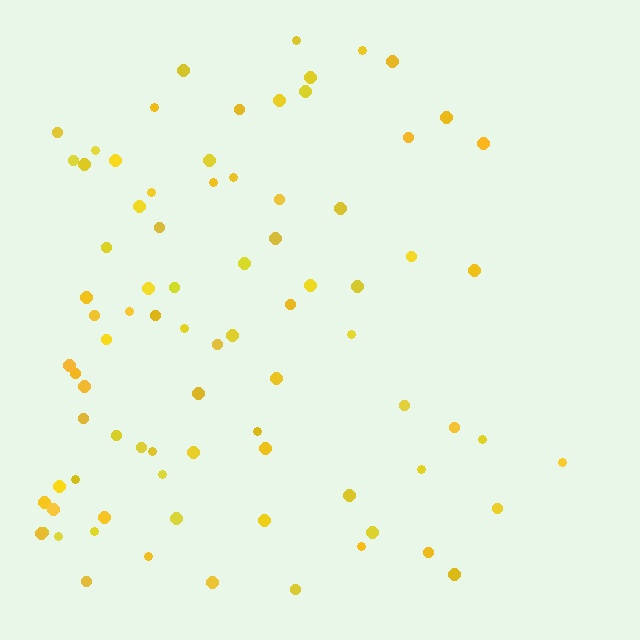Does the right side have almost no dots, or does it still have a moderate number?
Still a moderate number, just noticeably fewer than the left.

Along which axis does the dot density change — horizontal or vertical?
Horizontal.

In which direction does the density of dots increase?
From right to left, with the left side densest.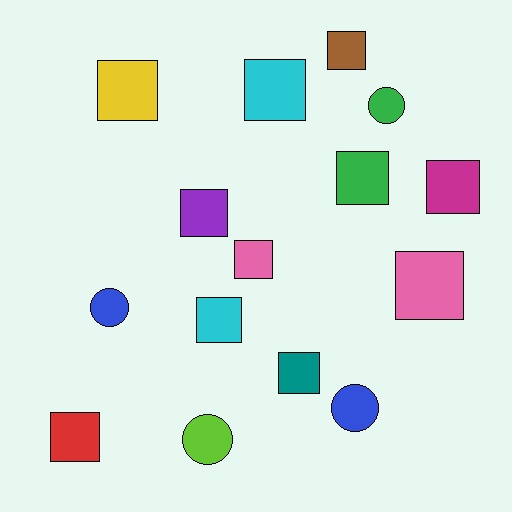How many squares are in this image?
There are 11 squares.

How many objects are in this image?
There are 15 objects.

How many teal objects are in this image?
There is 1 teal object.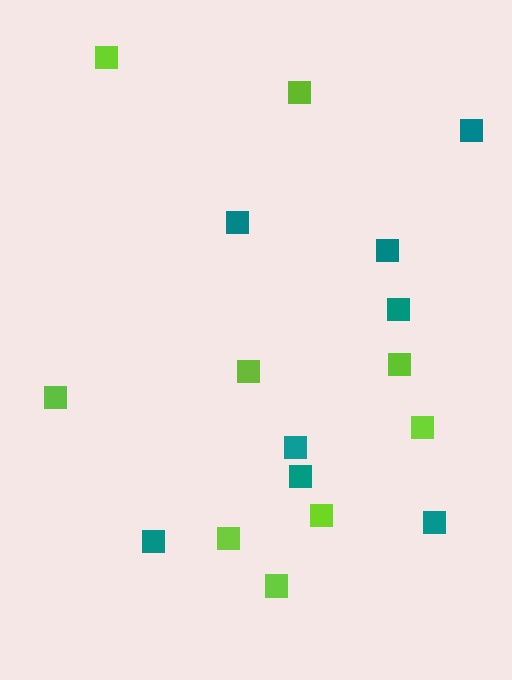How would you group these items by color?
There are 2 groups: one group of lime squares (9) and one group of teal squares (8).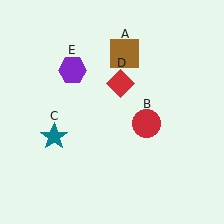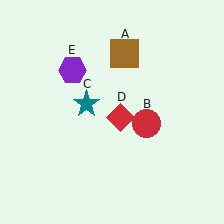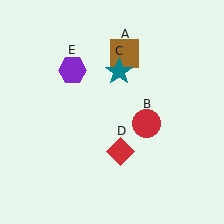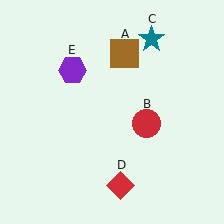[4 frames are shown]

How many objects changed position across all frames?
2 objects changed position: teal star (object C), red diamond (object D).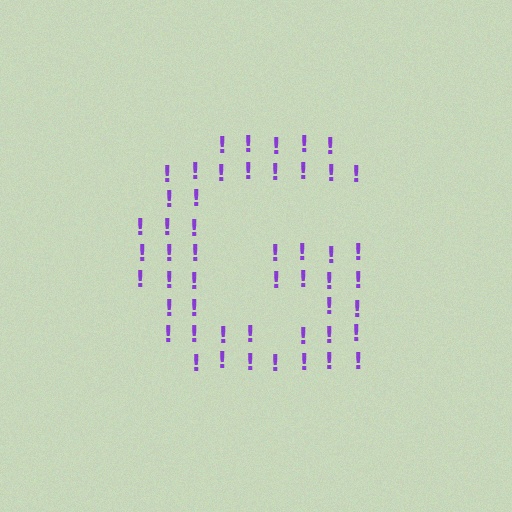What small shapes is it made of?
It is made of small exclamation marks.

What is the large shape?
The large shape is the letter G.